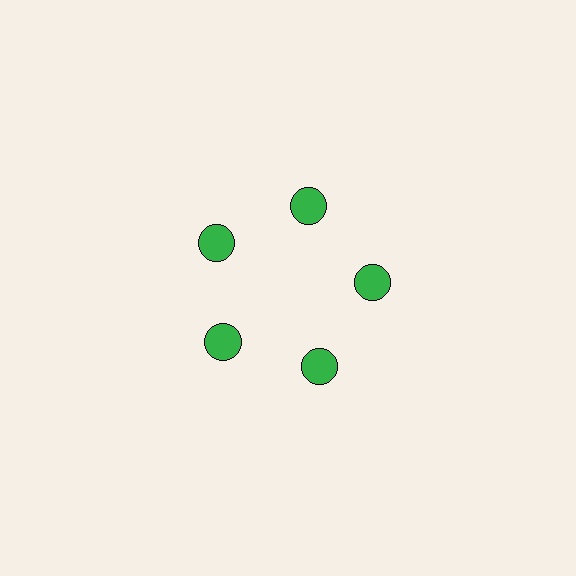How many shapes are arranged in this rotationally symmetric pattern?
There are 5 shapes, arranged in 5 groups of 1.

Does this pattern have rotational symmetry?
Yes, this pattern has 5-fold rotational symmetry. It looks the same after rotating 72 degrees around the center.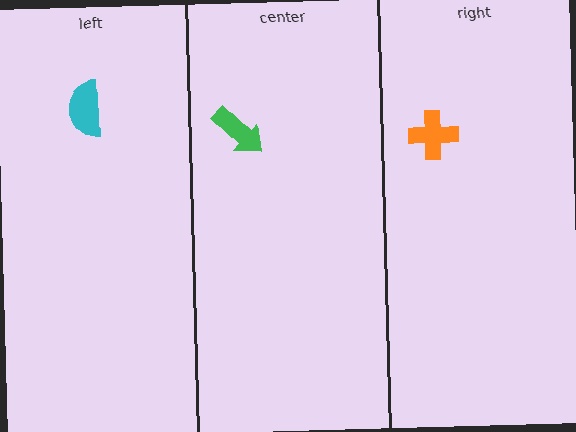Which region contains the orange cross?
The right region.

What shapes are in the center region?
The green arrow.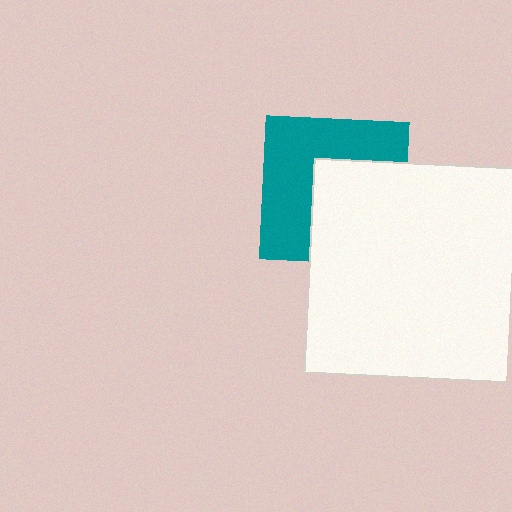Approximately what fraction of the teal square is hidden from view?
Roughly 47% of the teal square is hidden behind the white square.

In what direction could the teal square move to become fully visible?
The teal square could move toward the upper-left. That would shift it out from behind the white square entirely.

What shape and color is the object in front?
The object in front is a white square.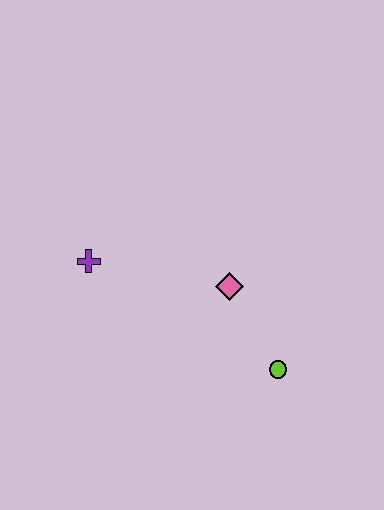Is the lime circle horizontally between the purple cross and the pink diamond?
No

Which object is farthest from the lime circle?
The purple cross is farthest from the lime circle.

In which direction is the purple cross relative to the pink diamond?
The purple cross is to the left of the pink diamond.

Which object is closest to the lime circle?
The pink diamond is closest to the lime circle.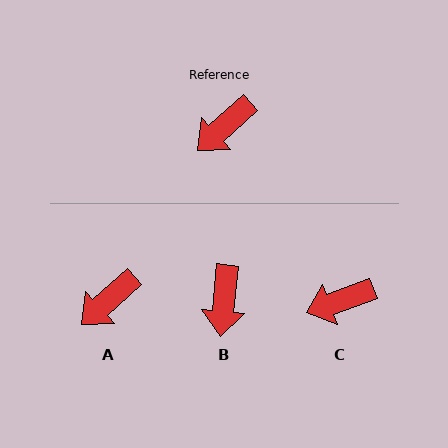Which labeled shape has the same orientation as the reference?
A.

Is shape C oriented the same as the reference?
No, it is off by about 23 degrees.